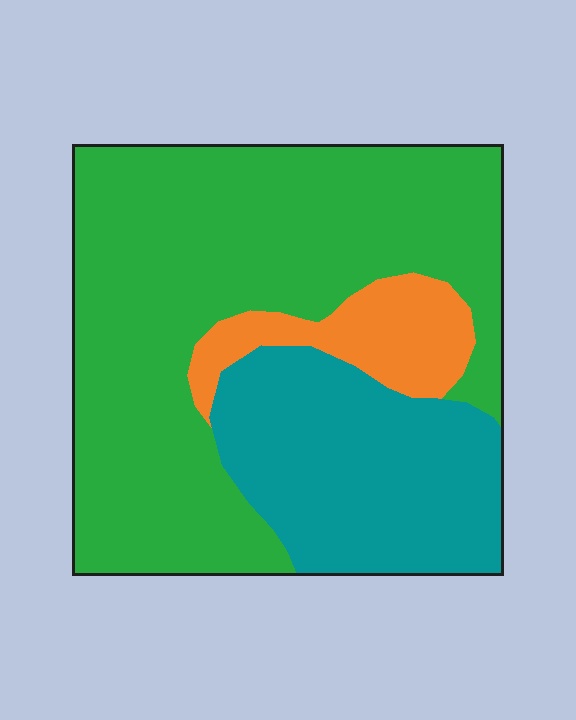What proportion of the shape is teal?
Teal takes up about one quarter (1/4) of the shape.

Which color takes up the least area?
Orange, at roughly 10%.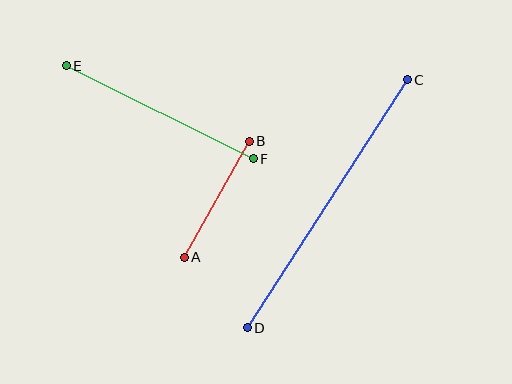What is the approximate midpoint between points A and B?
The midpoint is at approximately (217, 199) pixels.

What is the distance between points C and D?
The distance is approximately 295 pixels.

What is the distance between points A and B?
The distance is approximately 133 pixels.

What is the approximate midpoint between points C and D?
The midpoint is at approximately (327, 204) pixels.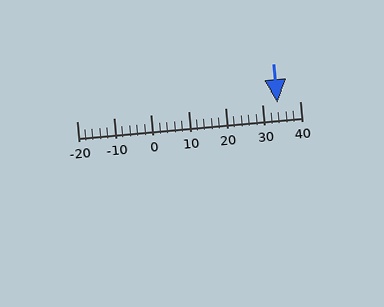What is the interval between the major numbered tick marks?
The major tick marks are spaced 10 units apart.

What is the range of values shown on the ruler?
The ruler shows values from -20 to 40.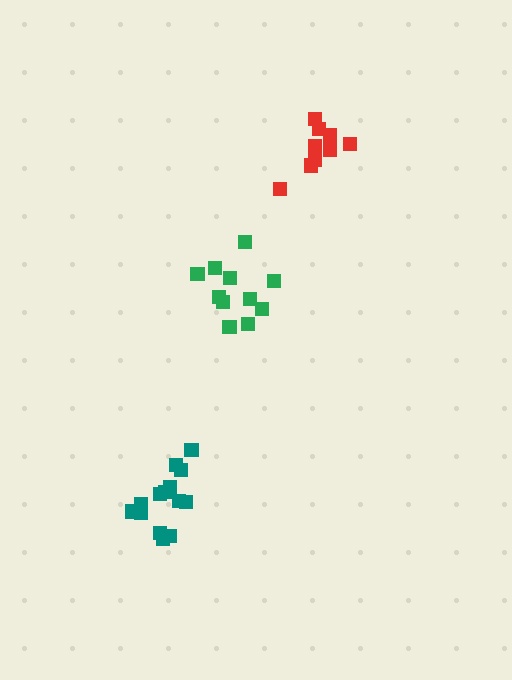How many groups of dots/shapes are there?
There are 3 groups.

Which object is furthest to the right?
The red cluster is rightmost.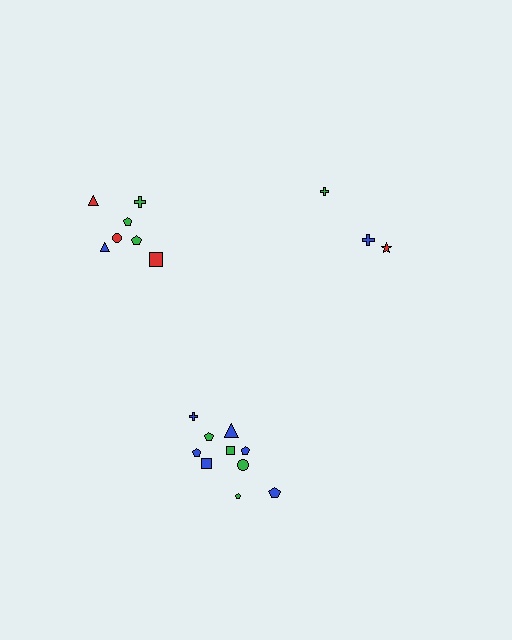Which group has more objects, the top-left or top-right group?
The top-left group.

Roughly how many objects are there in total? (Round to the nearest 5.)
Roughly 20 objects in total.